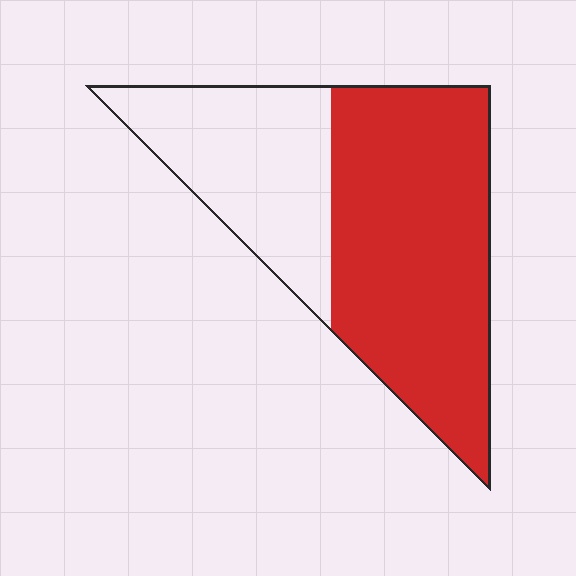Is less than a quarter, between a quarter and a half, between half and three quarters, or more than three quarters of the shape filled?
Between half and three quarters.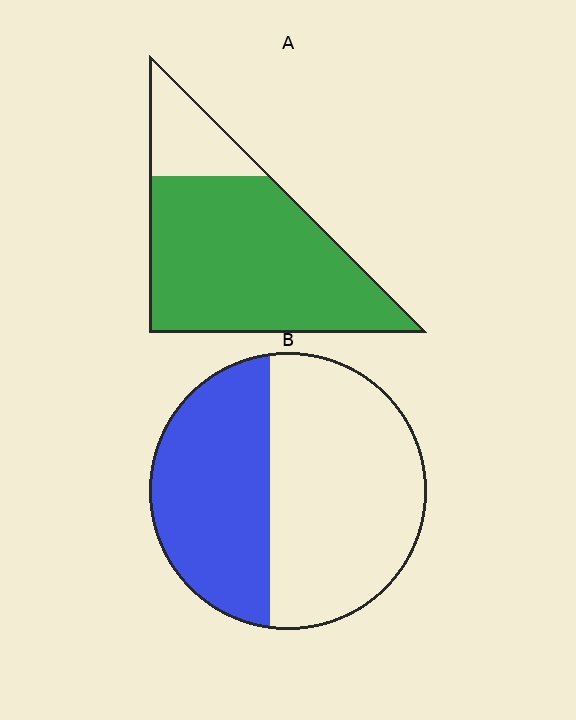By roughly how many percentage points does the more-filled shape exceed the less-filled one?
By roughly 40 percentage points (A over B).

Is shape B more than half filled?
No.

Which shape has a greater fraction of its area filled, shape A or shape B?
Shape A.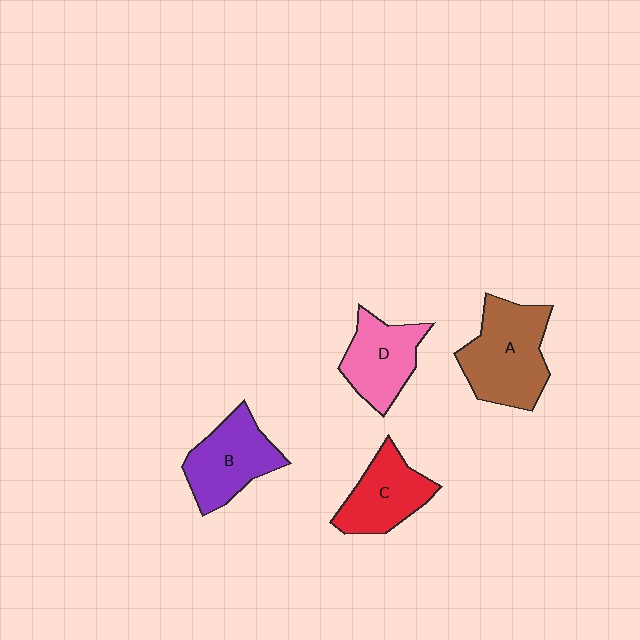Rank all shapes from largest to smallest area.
From largest to smallest: A (brown), B (purple), C (red), D (pink).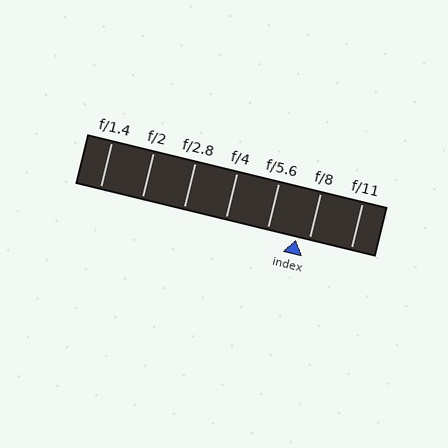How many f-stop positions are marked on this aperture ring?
There are 7 f-stop positions marked.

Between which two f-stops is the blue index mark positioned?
The index mark is between f/5.6 and f/8.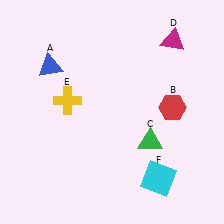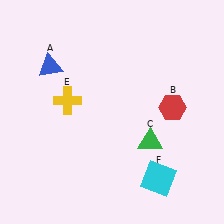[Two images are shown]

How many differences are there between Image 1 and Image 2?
There is 1 difference between the two images.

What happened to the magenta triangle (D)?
The magenta triangle (D) was removed in Image 2. It was in the top-right area of Image 1.